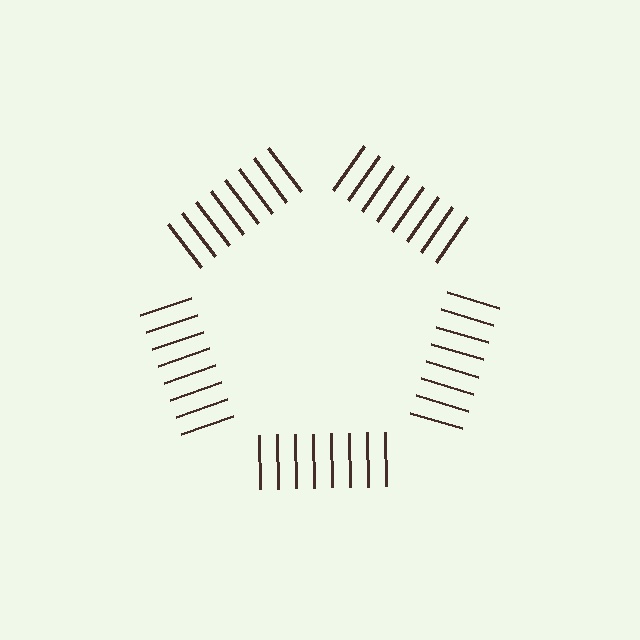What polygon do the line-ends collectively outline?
An illusory pentagon — the line segments terminate on its edges but no continuous stroke is drawn.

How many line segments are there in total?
40 — 8 along each of the 5 edges.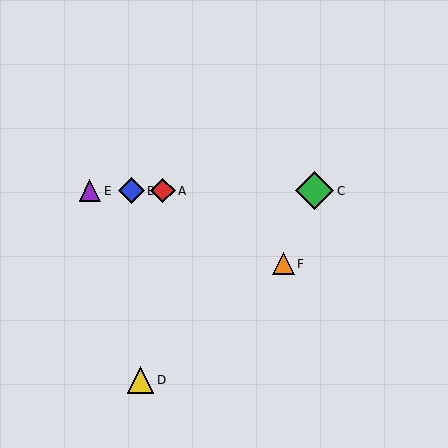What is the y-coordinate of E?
Object E is at y≈191.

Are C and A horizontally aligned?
Yes, both are at y≈191.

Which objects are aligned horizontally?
Objects A, B, C, E are aligned horizontally.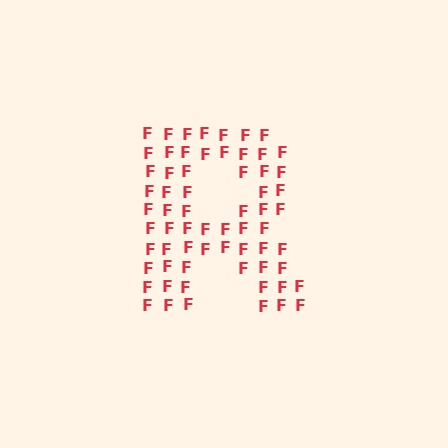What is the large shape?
The large shape is the letter R.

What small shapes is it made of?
It is made of small letter F's.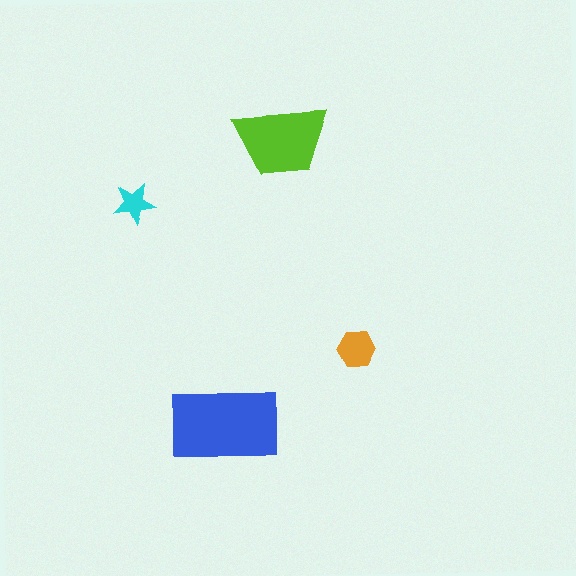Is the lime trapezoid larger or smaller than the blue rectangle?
Smaller.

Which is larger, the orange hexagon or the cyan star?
The orange hexagon.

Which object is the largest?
The blue rectangle.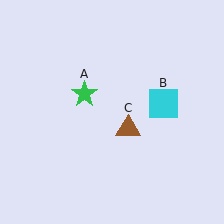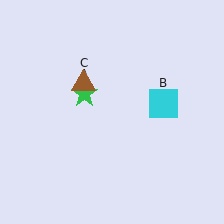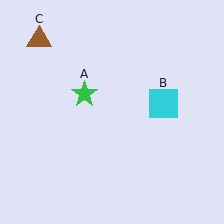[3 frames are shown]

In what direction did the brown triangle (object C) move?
The brown triangle (object C) moved up and to the left.